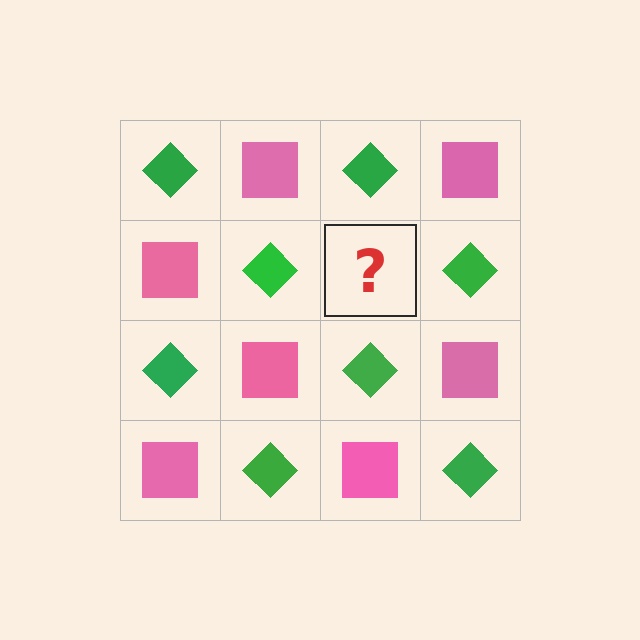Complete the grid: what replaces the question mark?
The question mark should be replaced with a pink square.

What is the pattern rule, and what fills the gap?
The rule is that it alternates green diamond and pink square in a checkerboard pattern. The gap should be filled with a pink square.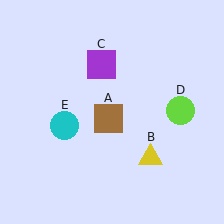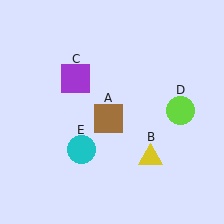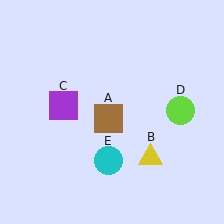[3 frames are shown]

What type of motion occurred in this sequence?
The purple square (object C), cyan circle (object E) rotated counterclockwise around the center of the scene.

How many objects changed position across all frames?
2 objects changed position: purple square (object C), cyan circle (object E).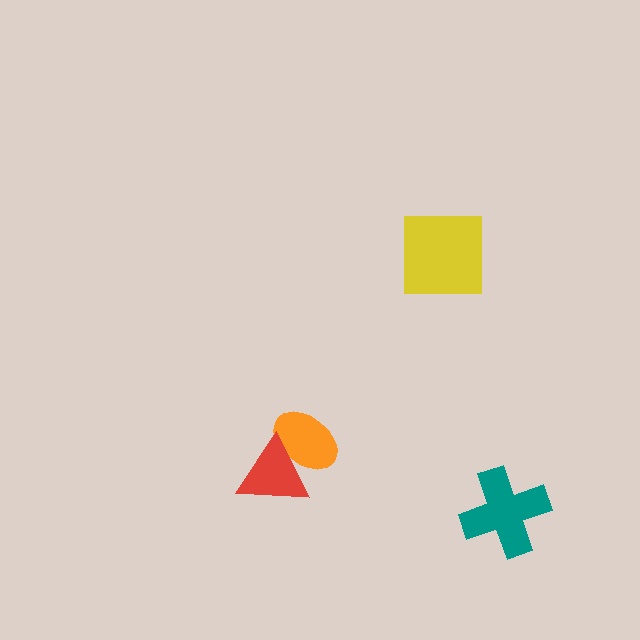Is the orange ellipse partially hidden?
Yes, it is partially covered by another shape.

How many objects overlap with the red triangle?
1 object overlaps with the red triangle.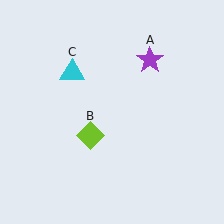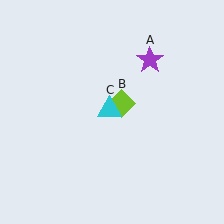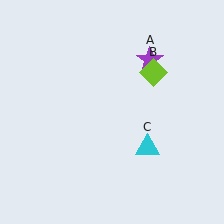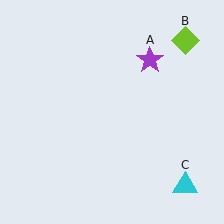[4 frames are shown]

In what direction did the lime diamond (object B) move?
The lime diamond (object B) moved up and to the right.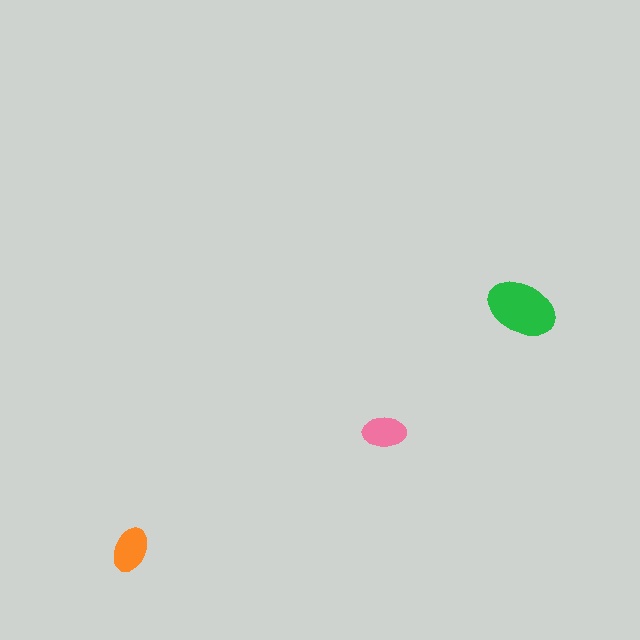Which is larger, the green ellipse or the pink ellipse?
The green one.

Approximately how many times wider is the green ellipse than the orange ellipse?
About 1.5 times wider.